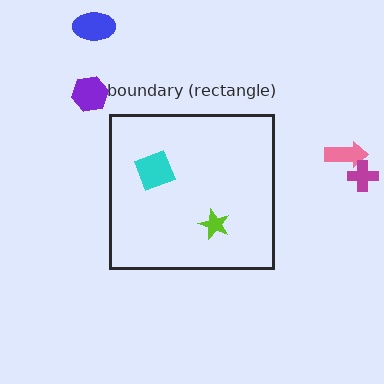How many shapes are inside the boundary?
2 inside, 4 outside.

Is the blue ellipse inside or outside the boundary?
Outside.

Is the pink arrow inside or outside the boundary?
Outside.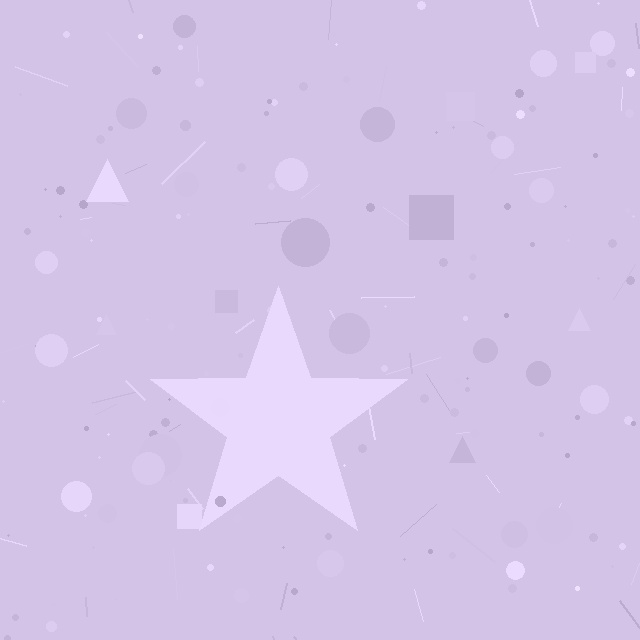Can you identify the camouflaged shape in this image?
The camouflaged shape is a star.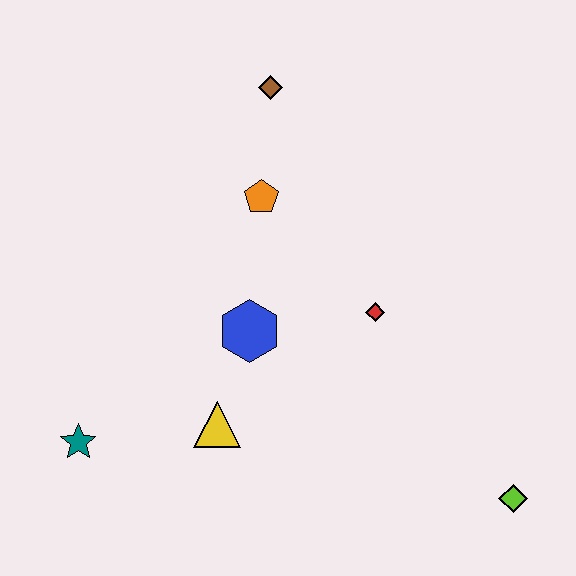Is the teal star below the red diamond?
Yes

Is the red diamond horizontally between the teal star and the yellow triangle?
No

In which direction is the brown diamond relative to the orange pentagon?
The brown diamond is above the orange pentagon.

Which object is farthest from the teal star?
The lime diamond is farthest from the teal star.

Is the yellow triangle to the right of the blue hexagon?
No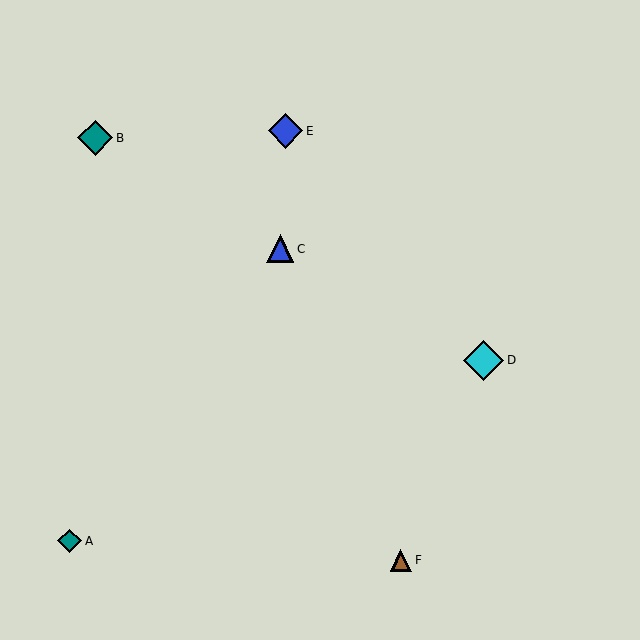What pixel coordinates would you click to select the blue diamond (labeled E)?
Click at (285, 131) to select the blue diamond E.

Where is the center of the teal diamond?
The center of the teal diamond is at (70, 541).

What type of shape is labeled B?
Shape B is a teal diamond.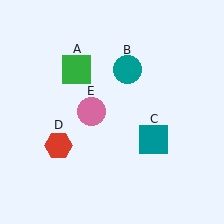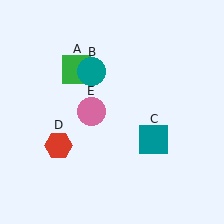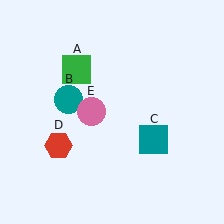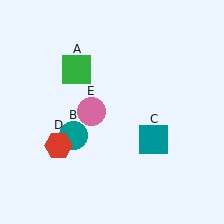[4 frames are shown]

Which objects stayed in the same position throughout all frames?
Green square (object A) and teal square (object C) and red hexagon (object D) and pink circle (object E) remained stationary.